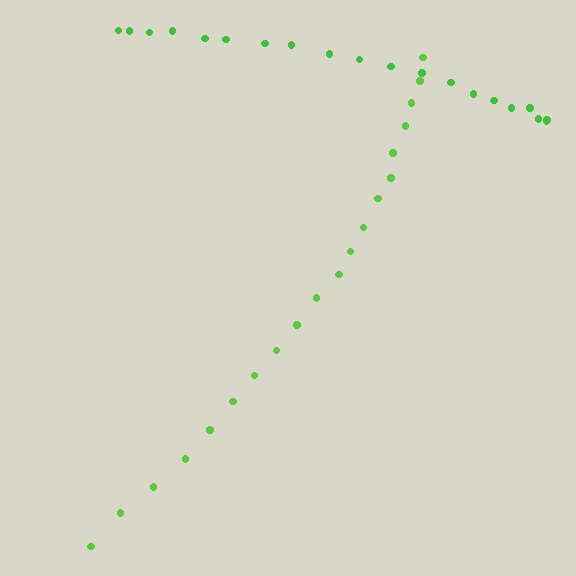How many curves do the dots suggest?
There are 2 distinct paths.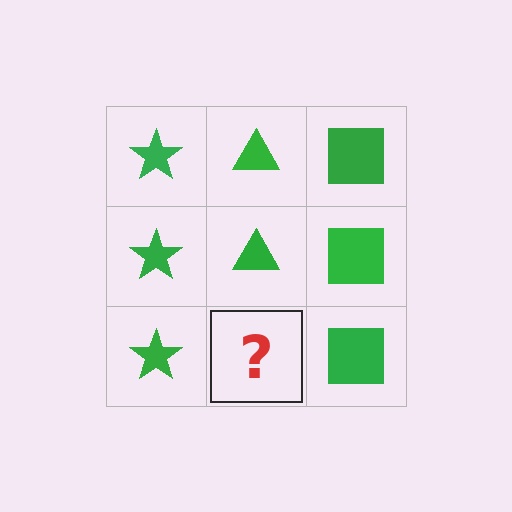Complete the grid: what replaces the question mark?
The question mark should be replaced with a green triangle.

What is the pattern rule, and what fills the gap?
The rule is that each column has a consistent shape. The gap should be filled with a green triangle.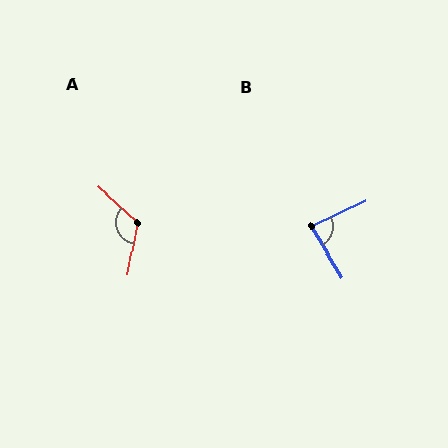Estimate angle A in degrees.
Approximately 122 degrees.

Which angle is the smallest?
B, at approximately 83 degrees.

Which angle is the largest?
A, at approximately 122 degrees.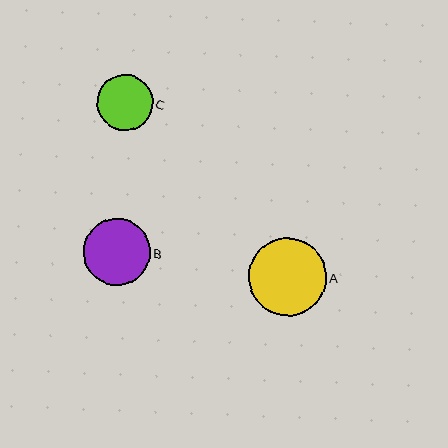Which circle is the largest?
Circle A is the largest with a size of approximately 78 pixels.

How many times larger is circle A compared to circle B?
Circle A is approximately 1.2 times the size of circle B.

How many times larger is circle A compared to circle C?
Circle A is approximately 1.4 times the size of circle C.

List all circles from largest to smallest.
From largest to smallest: A, B, C.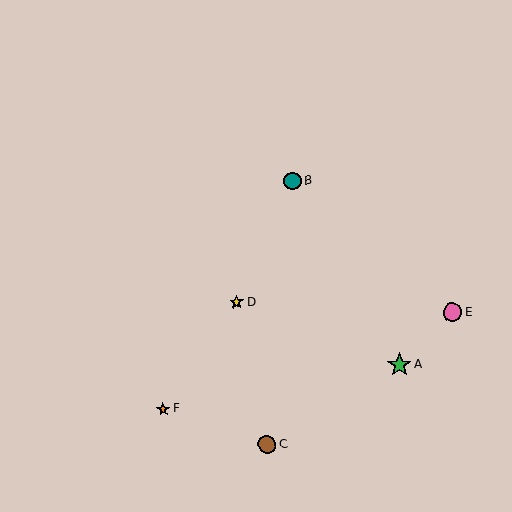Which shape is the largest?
The green star (labeled A) is the largest.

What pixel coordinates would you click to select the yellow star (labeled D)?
Click at (237, 302) to select the yellow star D.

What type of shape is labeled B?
Shape B is a teal circle.